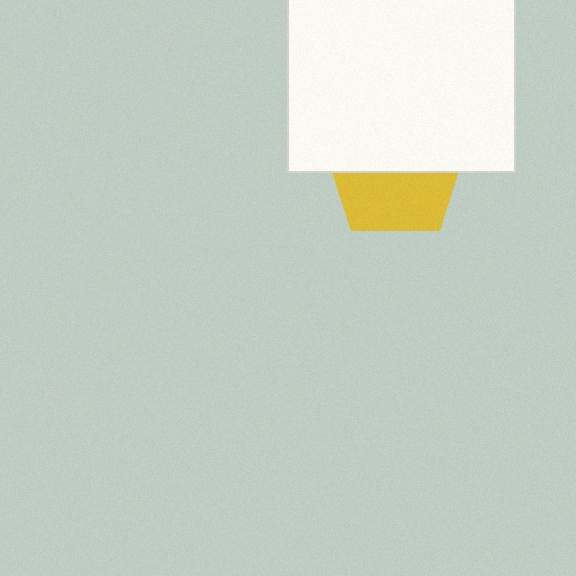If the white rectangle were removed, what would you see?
You would see the complete yellow pentagon.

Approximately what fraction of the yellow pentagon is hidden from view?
Roughly 55% of the yellow pentagon is hidden behind the white rectangle.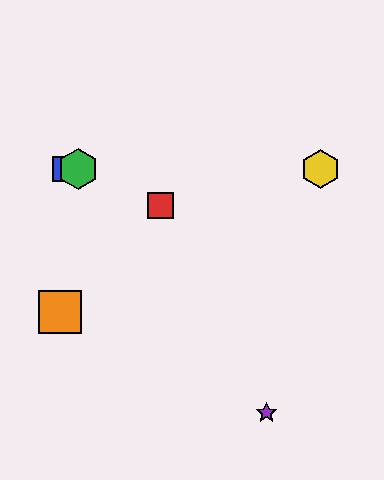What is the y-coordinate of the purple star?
The purple star is at y≈413.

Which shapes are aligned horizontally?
The blue square, the green hexagon, the yellow hexagon are aligned horizontally.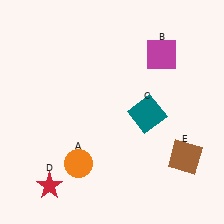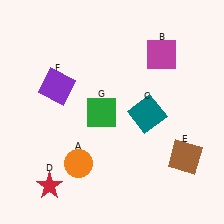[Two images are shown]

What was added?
A purple square (F), a green square (G) were added in Image 2.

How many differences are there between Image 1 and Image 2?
There are 2 differences between the two images.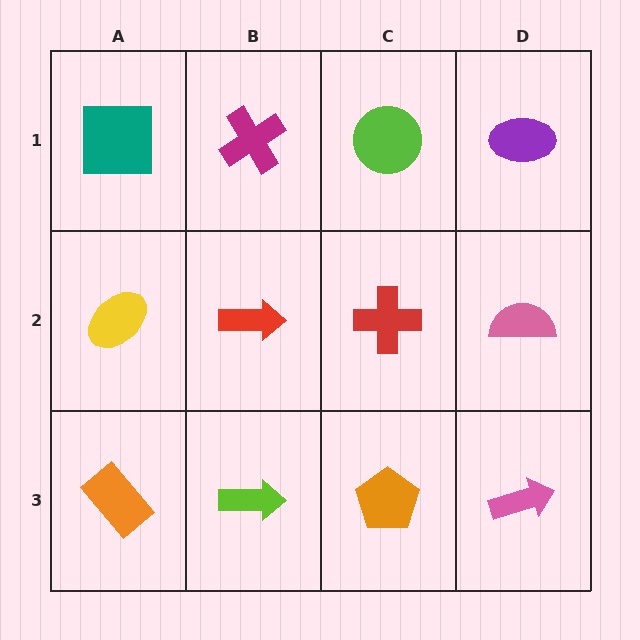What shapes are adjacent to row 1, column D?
A pink semicircle (row 2, column D), a lime circle (row 1, column C).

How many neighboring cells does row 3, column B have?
3.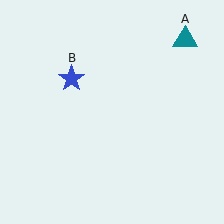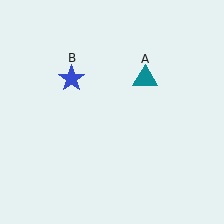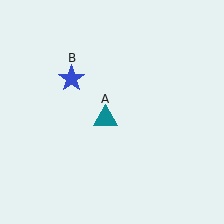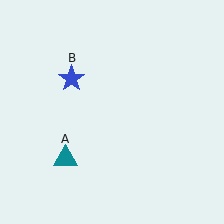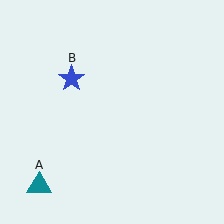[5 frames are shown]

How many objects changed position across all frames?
1 object changed position: teal triangle (object A).